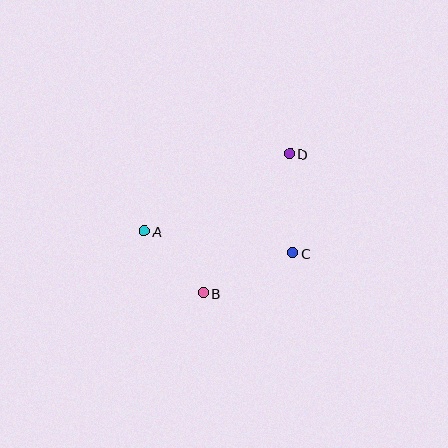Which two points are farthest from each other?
Points A and D are farthest from each other.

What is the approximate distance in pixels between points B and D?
The distance between B and D is approximately 164 pixels.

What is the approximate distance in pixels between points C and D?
The distance between C and D is approximately 99 pixels.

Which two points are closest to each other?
Points A and B are closest to each other.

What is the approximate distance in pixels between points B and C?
The distance between B and C is approximately 98 pixels.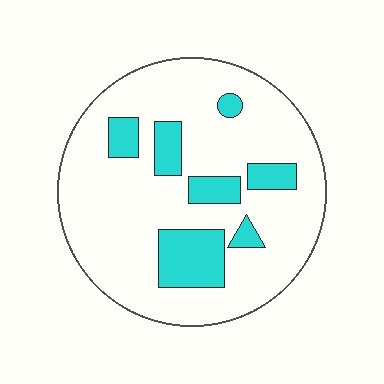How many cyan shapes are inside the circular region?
7.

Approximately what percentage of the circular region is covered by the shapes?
Approximately 20%.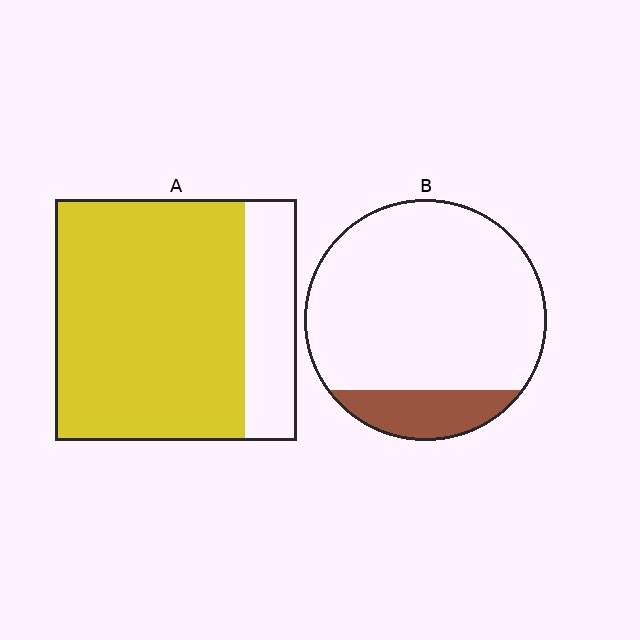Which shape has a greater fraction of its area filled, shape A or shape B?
Shape A.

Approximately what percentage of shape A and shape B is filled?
A is approximately 80% and B is approximately 15%.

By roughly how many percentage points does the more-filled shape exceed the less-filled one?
By roughly 65 percentage points (A over B).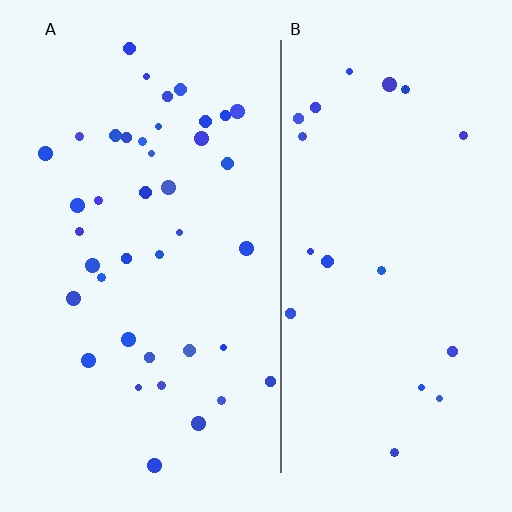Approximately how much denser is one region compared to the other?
Approximately 2.1× — region A over region B.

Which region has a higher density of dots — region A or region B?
A (the left).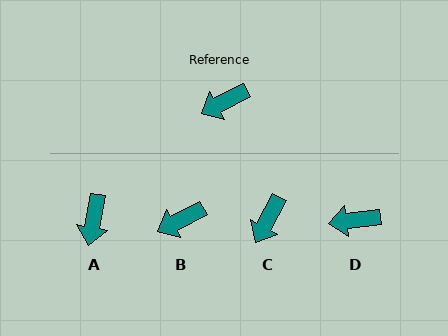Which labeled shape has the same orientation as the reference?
B.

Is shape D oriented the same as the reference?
No, it is off by about 21 degrees.